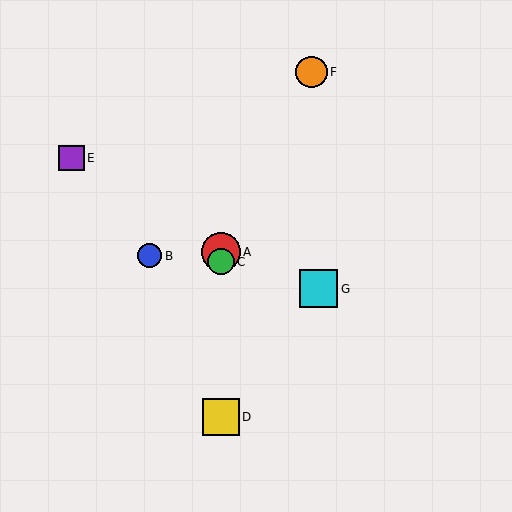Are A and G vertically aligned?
No, A is at x≈221 and G is at x≈319.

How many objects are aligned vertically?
3 objects (A, C, D) are aligned vertically.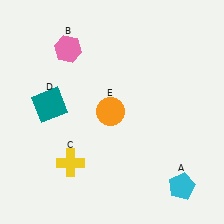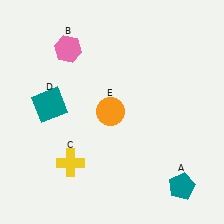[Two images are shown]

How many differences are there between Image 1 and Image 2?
There is 1 difference between the two images.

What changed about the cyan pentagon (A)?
In Image 1, A is cyan. In Image 2, it changed to teal.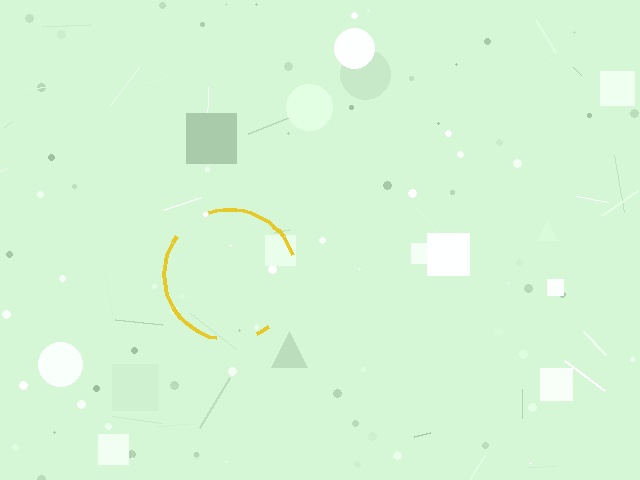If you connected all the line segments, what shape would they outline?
They would outline a circle.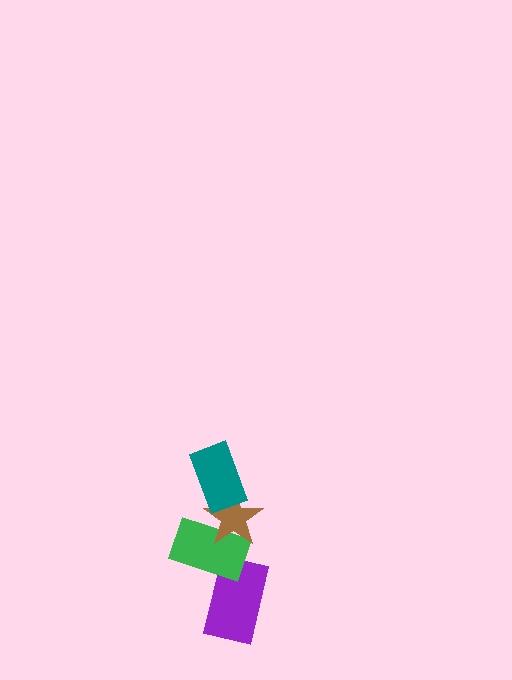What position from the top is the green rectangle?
The green rectangle is 3rd from the top.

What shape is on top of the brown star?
The teal rectangle is on top of the brown star.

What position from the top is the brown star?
The brown star is 2nd from the top.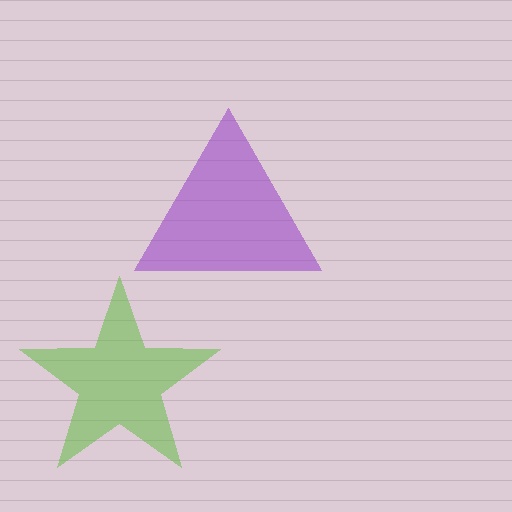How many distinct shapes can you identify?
There are 2 distinct shapes: a purple triangle, a lime star.